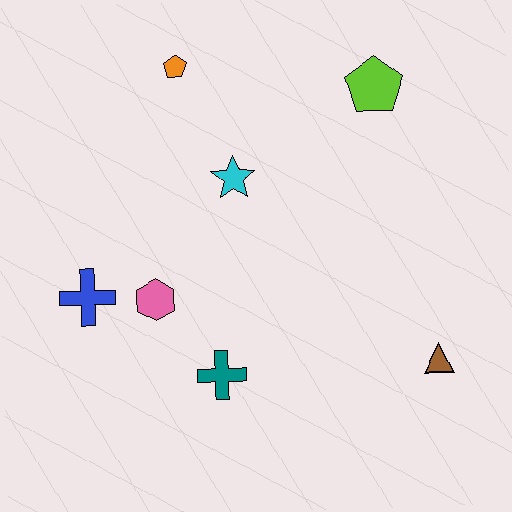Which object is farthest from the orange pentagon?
The brown triangle is farthest from the orange pentagon.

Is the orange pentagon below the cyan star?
No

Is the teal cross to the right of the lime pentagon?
No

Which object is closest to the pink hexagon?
The blue cross is closest to the pink hexagon.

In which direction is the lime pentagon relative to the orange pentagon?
The lime pentagon is to the right of the orange pentagon.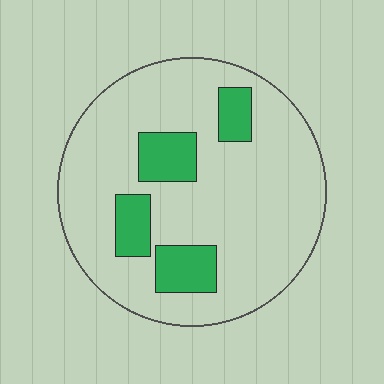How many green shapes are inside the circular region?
4.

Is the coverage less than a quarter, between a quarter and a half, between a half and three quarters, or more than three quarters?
Less than a quarter.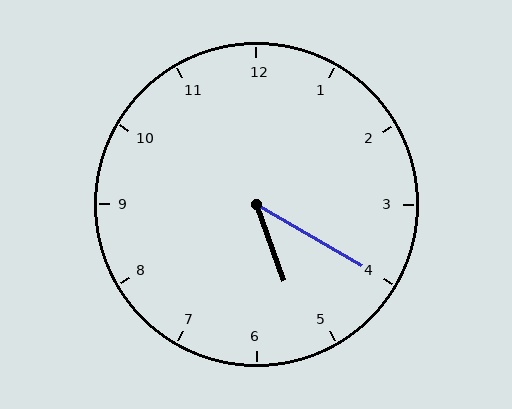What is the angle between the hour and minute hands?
Approximately 40 degrees.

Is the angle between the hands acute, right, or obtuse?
It is acute.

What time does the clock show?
5:20.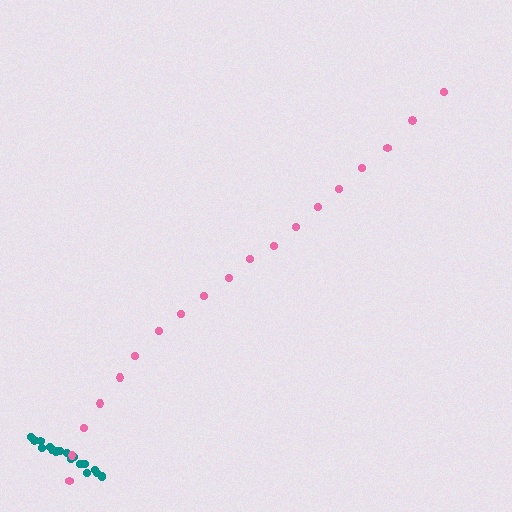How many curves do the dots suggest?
There are 2 distinct paths.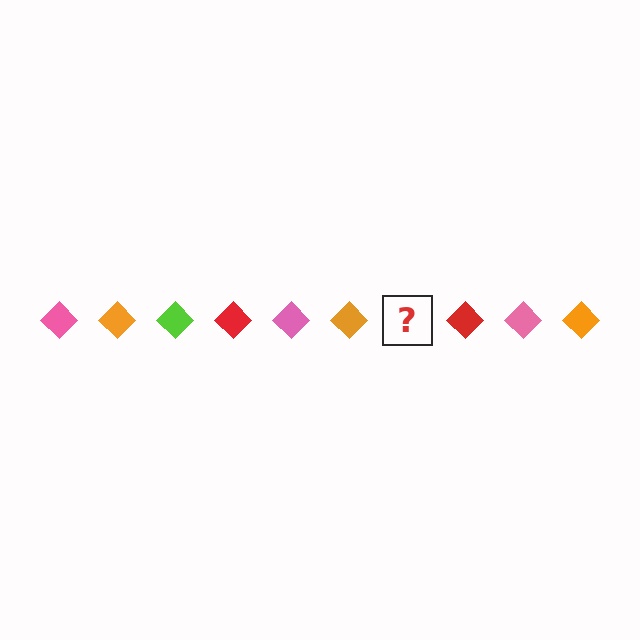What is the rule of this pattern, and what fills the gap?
The rule is that the pattern cycles through pink, orange, lime, red diamonds. The gap should be filled with a lime diamond.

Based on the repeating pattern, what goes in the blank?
The blank should be a lime diamond.